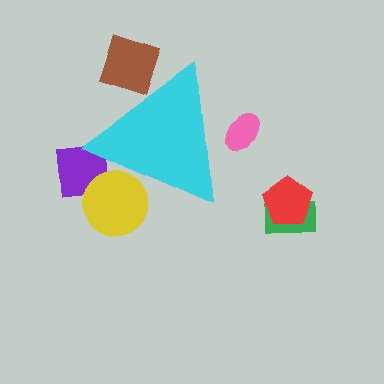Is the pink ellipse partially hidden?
Yes, the pink ellipse is partially hidden behind the cyan triangle.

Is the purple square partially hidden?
Yes, the purple square is partially hidden behind the cyan triangle.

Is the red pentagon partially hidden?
No, the red pentagon is fully visible.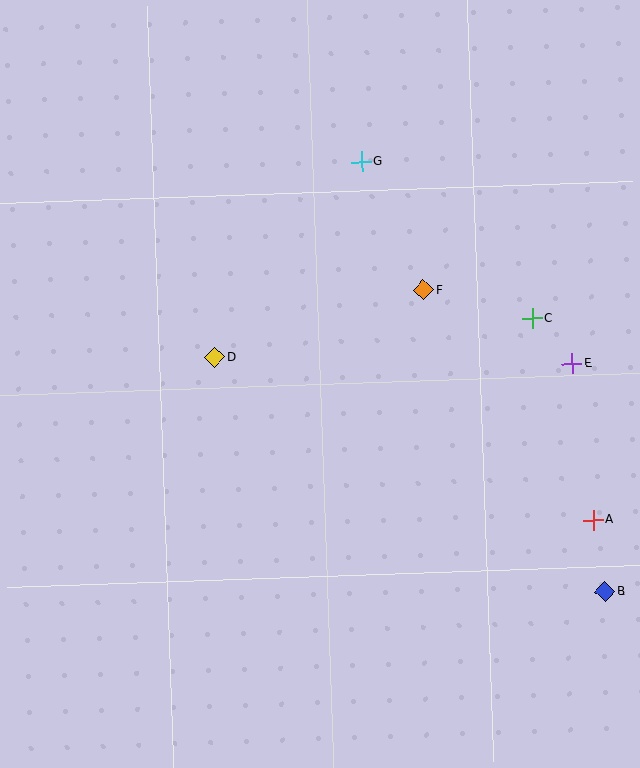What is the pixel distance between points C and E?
The distance between C and E is 60 pixels.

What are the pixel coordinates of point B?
Point B is at (605, 592).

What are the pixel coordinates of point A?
Point A is at (593, 520).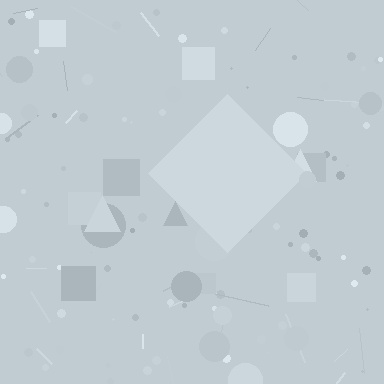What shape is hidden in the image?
A diamond is hidden in the image.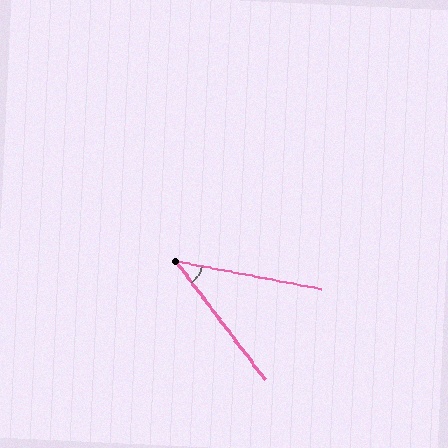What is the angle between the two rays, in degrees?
Approximately 42 degrees.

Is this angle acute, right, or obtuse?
It is acute.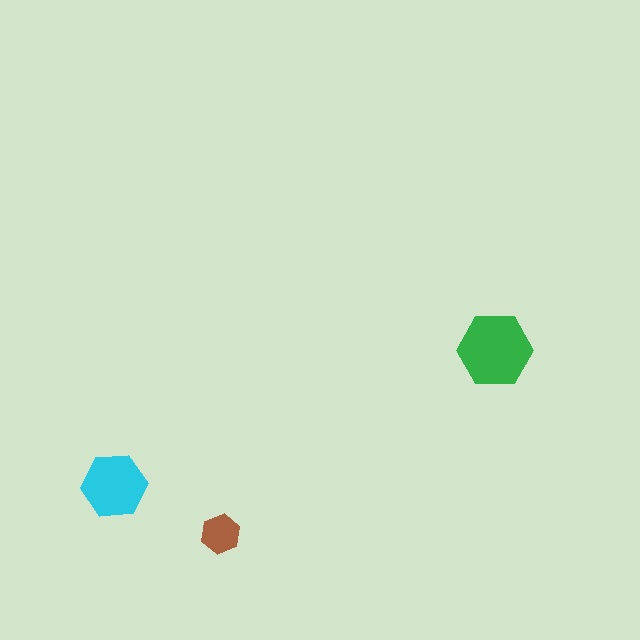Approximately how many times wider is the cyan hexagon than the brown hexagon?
About 1.5 times wider.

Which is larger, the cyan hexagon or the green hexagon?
The green one.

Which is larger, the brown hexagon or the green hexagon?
The green one.